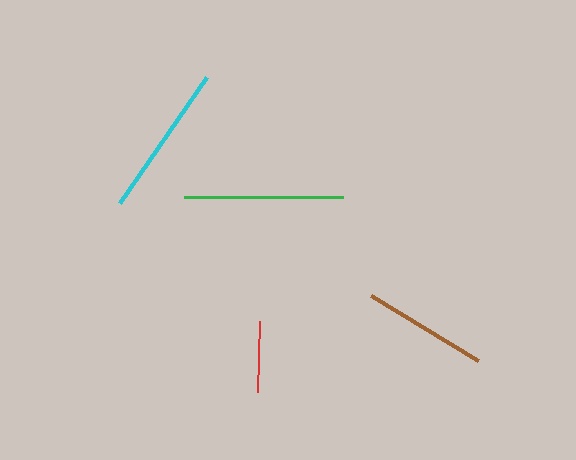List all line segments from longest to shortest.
From longest to shortest: green, cyan, brown, red.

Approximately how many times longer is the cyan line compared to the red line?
The cyan line is approximately 2.2 times the length of the red line.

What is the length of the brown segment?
The brown segment is approximately 125 pixels long.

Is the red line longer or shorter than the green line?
The green line is longer than the red line.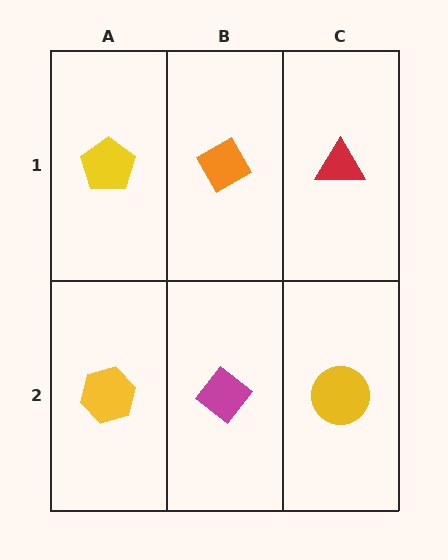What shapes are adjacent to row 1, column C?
A yellow circle (row 2, column C), an orange diamond (row 1, column B).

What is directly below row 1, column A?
A yellow hexagon.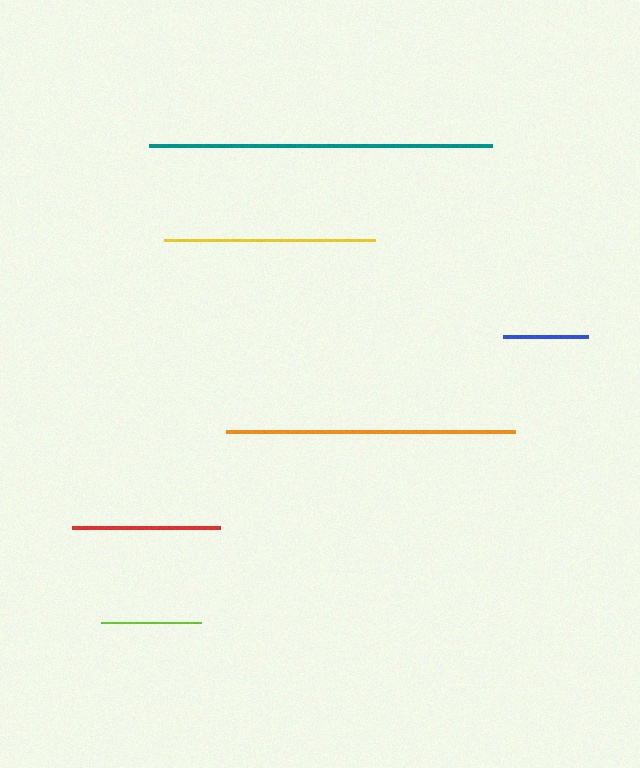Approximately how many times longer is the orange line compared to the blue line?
The orange line is approximately 3.4 times the length of the blue line.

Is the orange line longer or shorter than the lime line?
The orange line is longer than the lime line.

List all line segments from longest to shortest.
From longest to shortest: teal, orange, yellow, red, lime, blue.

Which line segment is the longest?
The teal line is the longest at approximately 343 pixels.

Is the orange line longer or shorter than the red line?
The orange line is longer than the red line.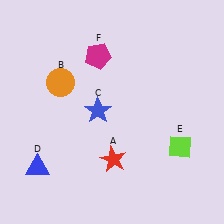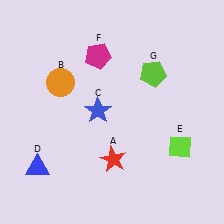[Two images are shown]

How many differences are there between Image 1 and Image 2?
There is 1 difference between the two images.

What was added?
A lime pentagon (G) was added in Image 2.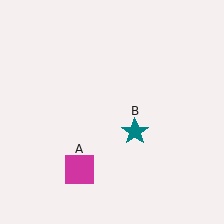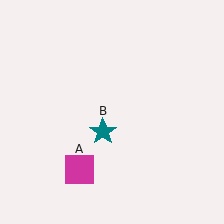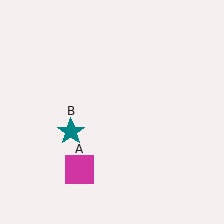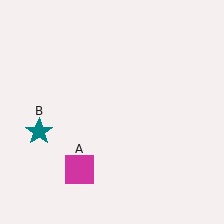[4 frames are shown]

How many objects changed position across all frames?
1 object changed position: teal star (object B).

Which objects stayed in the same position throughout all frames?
Magenta square (object A) remained stationary.